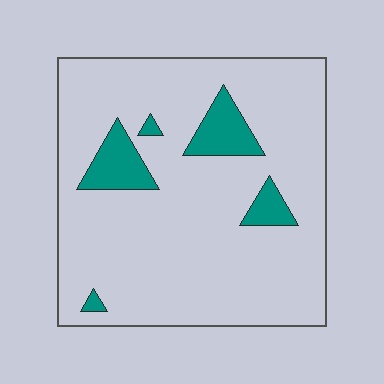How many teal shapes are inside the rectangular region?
5.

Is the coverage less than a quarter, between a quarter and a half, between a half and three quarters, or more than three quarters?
Less than a quarter.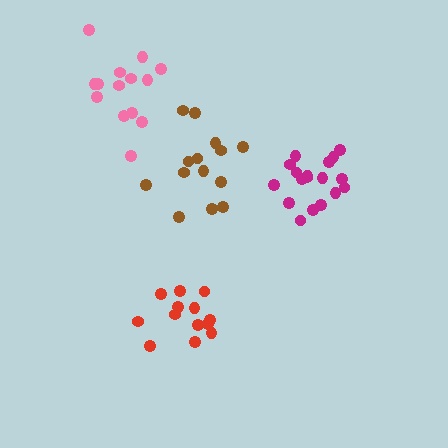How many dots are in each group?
Group 1: 18 dots, Group 2: 14 dots, Group 3: 13 dots, Group 4: 14 dots (59 total).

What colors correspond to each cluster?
The clusters are colored: magenta, pink, red, brown.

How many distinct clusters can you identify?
There are 4 distinct clusters.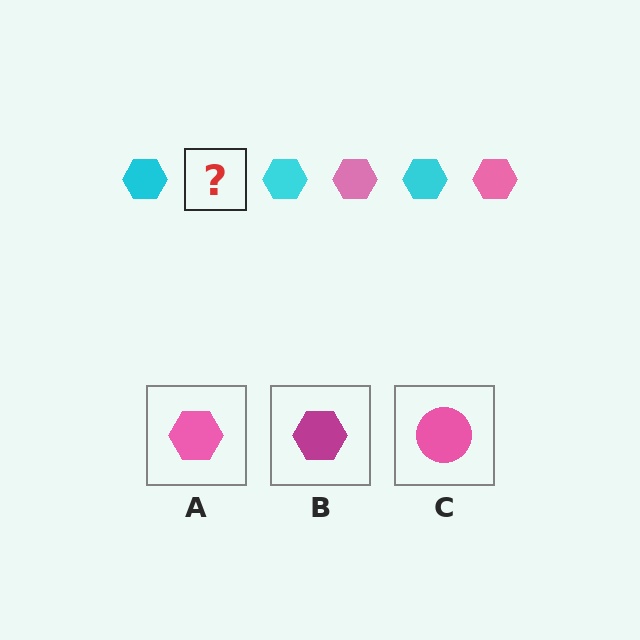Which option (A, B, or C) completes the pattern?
A.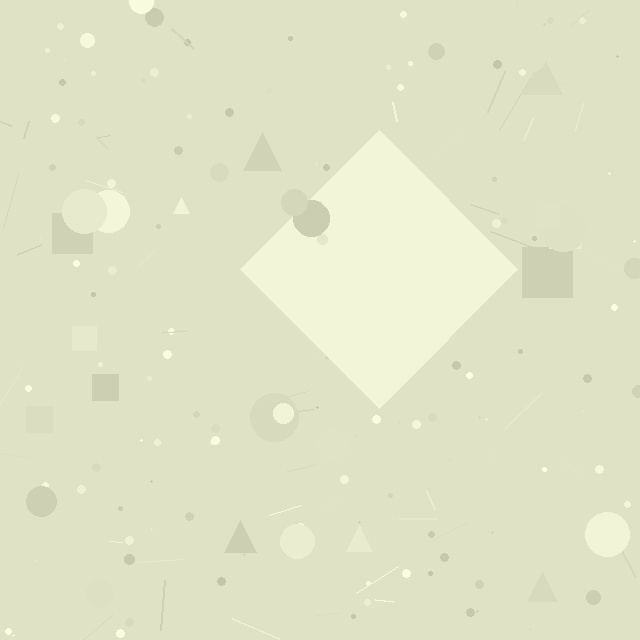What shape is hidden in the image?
A diamond is hidden in the image.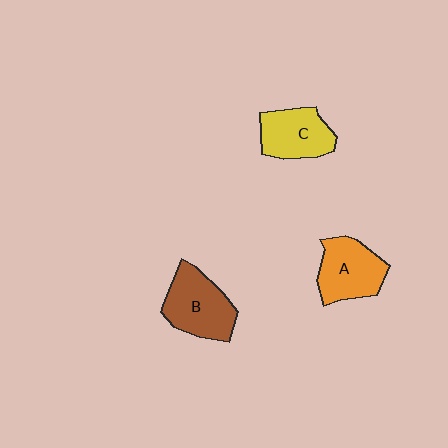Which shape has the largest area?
Shape B (brown).